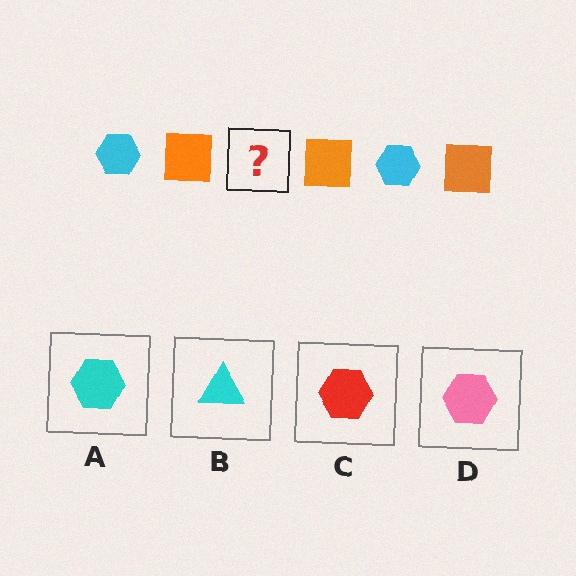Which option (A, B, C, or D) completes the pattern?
A.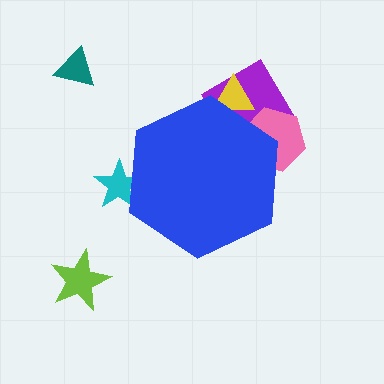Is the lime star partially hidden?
No, the lime star is fully visible.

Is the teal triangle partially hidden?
No, the teal triangle is fully visible.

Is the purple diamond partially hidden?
Yes, the purple diamond is partially hidden behind the blue hexagon.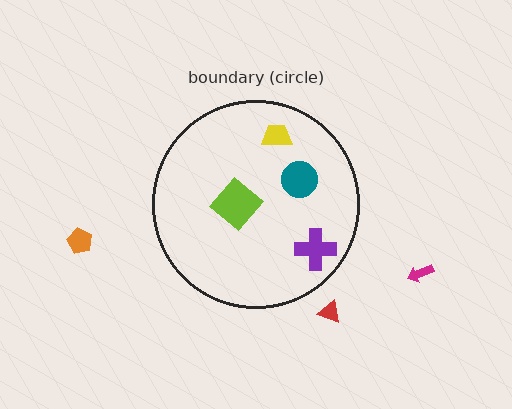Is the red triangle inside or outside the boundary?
Outside.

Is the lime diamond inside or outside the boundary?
Inside.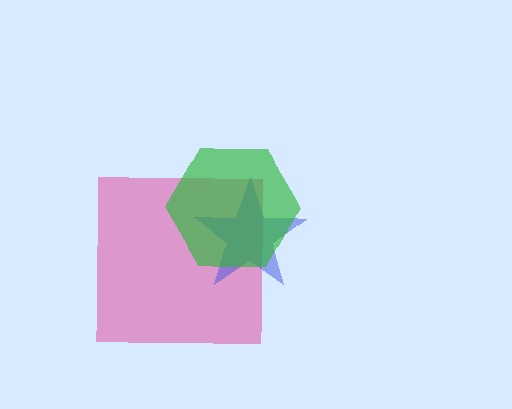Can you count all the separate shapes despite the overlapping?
Yes, there are 3 separate shapes.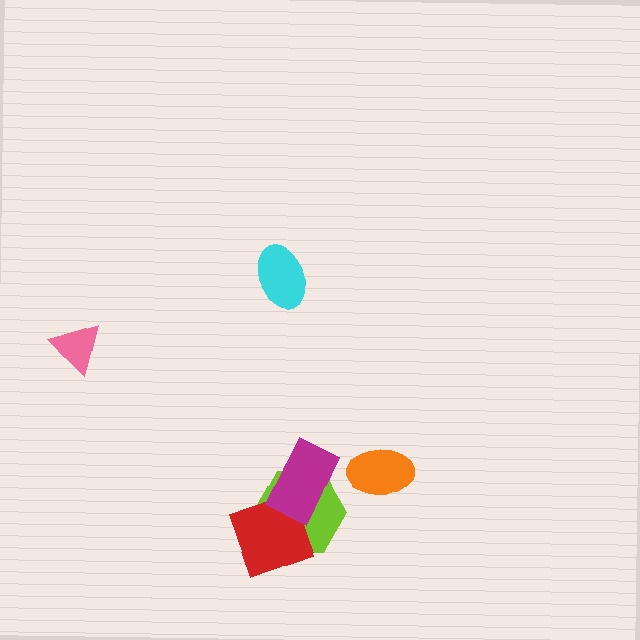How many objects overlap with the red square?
2 objects overlap with the red square.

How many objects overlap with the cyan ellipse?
0 objects overlap with the cyan ellipse.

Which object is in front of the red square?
The magenta rectangle is in front of the red square.